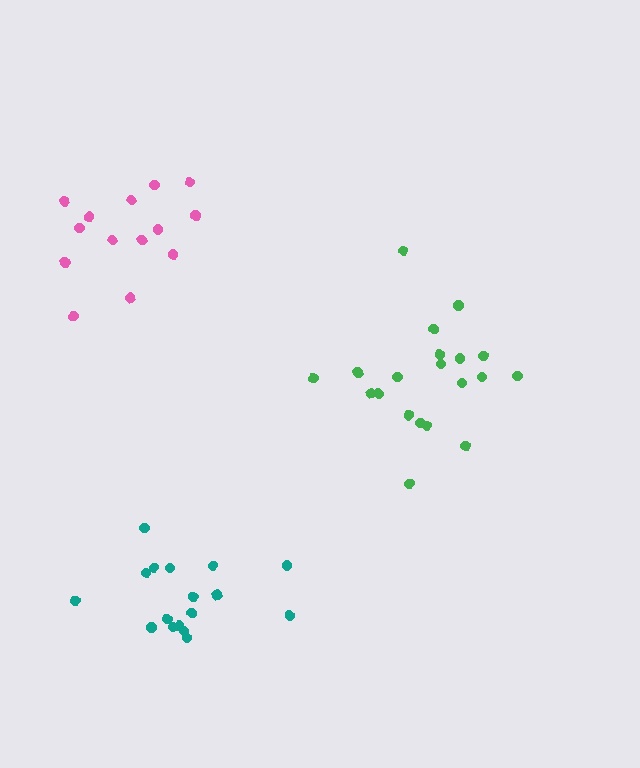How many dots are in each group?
Group 1: 20 dots, Group 2: 14 dots, Group 3: 17 dots (51 total).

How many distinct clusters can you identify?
There are 3 distinct clusters.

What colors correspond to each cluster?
The clusters are colored: green, pink, teal.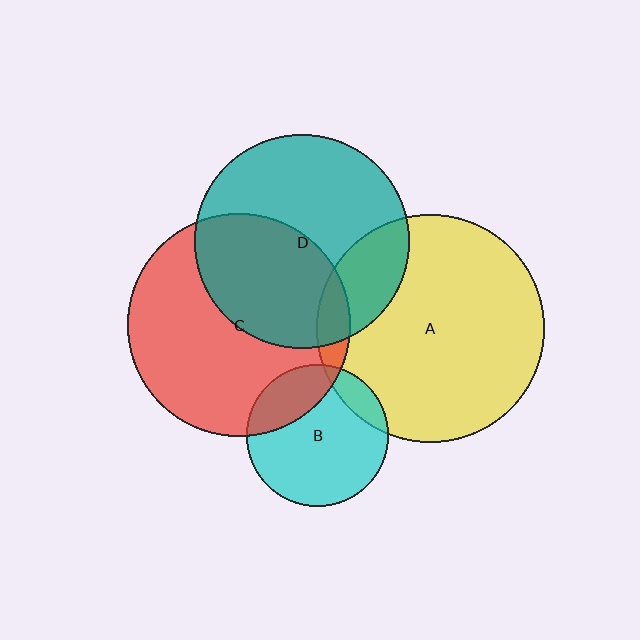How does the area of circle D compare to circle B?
Approximately 2.3 times.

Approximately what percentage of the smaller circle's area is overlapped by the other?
Approximately 5%.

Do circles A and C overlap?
Yes.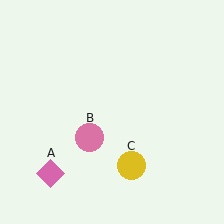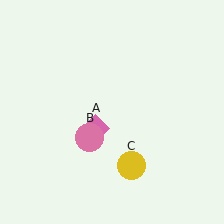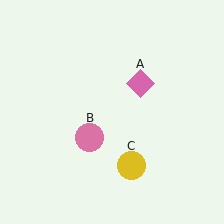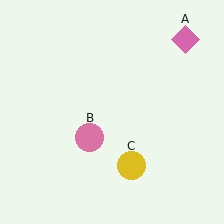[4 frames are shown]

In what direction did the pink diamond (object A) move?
The pink diamond (object A) moved up and to the right.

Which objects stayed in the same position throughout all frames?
Pink circle (object B) and yellow circle (object C) remained stationary.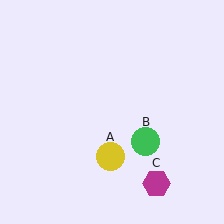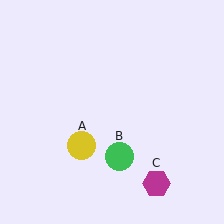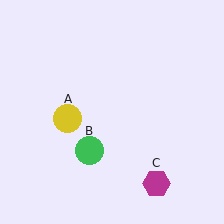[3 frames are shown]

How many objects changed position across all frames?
2 objects changed position: yellow circle (object A), green circle (object B).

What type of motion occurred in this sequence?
The yellow circle (object A), green circle (object B) rotated clockwise around the center of the scene.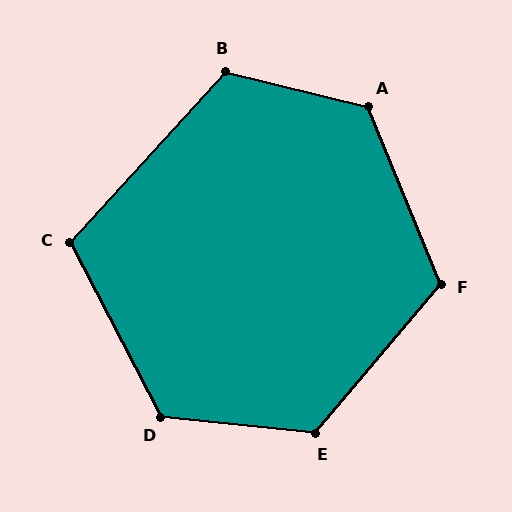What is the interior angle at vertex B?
Approximately 118 degrees (obtuse).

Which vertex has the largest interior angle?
A, at approximately 126 degrees.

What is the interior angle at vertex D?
Approximately 124 degrees (obtuse).